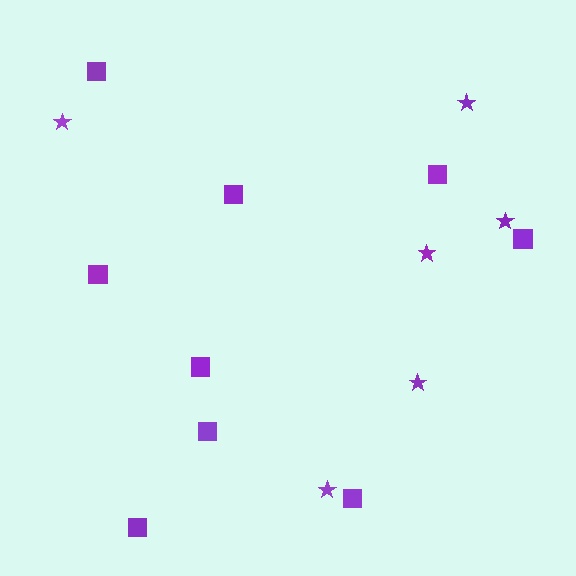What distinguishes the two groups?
There are 2 groups: one group of stars (6) and one group of squares (9).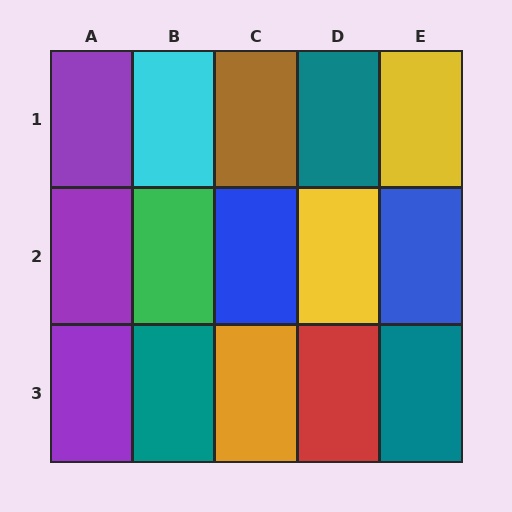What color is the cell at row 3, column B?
Teal.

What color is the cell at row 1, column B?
Cyan.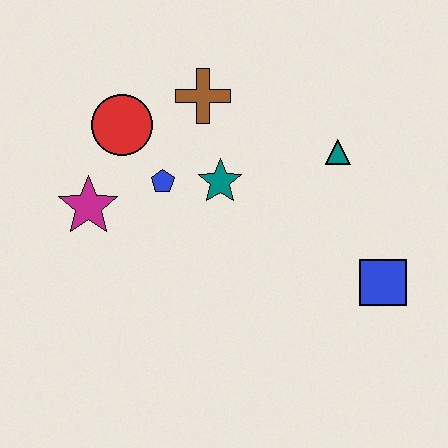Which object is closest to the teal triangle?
The teal star is closest to the teal triangle.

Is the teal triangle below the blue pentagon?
No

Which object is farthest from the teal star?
The blue square is farthest from the teal star.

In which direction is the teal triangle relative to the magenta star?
The teal triangle is to the right of the magenta star.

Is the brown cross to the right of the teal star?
No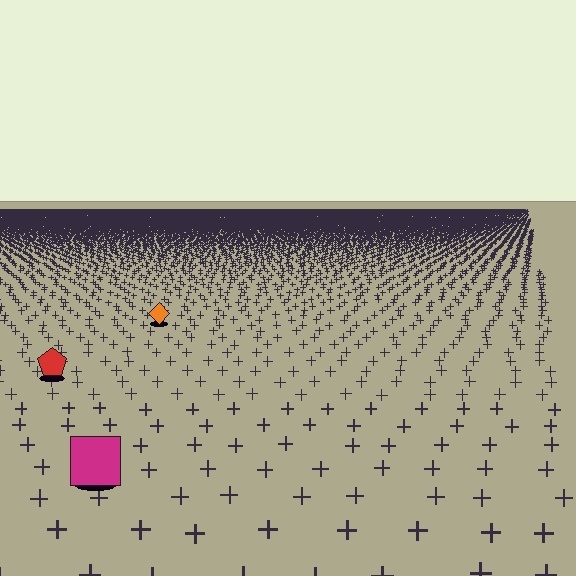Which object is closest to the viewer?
The magenta square is closest. The texture marks near it are larger and more spread out.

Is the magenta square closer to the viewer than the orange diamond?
Yes. The magenta square is closer — you can tell from the texture gradient: the ground texture is coarser near it.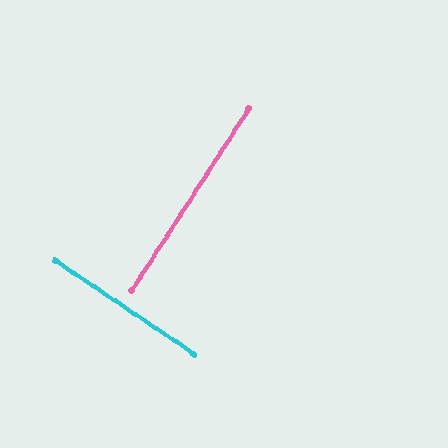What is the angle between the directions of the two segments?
Approximately 89 degrees.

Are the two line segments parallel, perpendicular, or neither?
Perpendicular — they meet at approximately 89°.